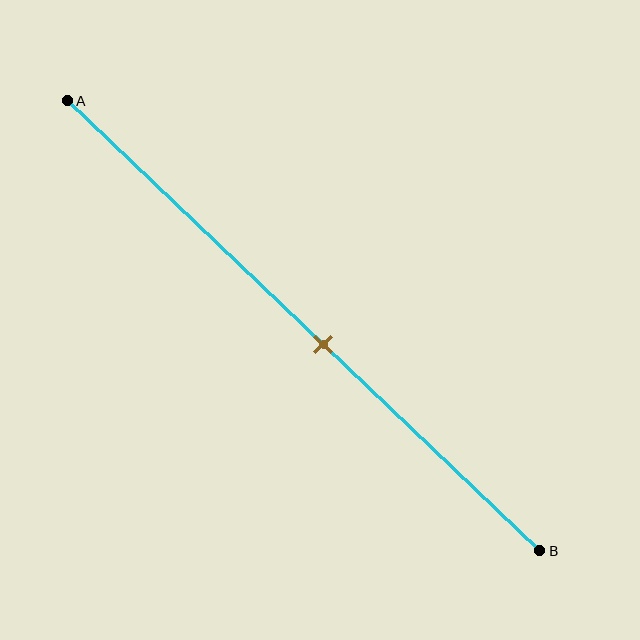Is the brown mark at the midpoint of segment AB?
No, the mark is at about 55% from A, not at the 50% midpoint.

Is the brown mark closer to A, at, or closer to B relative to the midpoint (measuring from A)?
The brown mark is closer to point B than the midpoint of segment AB.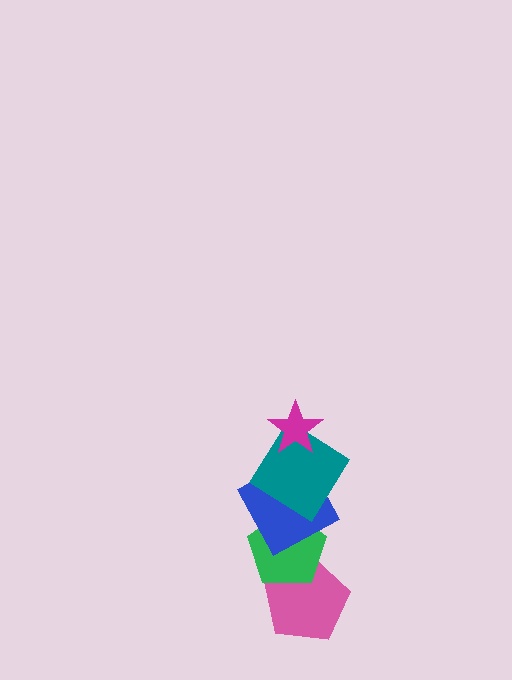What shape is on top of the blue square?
The teal diamond is on top of the blue square.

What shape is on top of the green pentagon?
The blue square is on top of the green pentagon.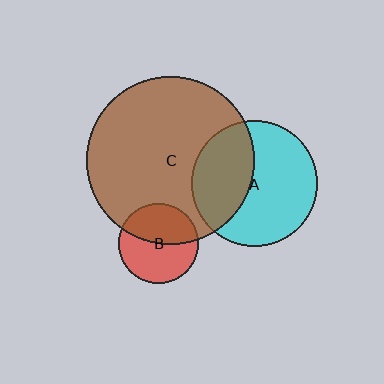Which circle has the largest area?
Circle C (brown).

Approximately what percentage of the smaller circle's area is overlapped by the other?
Approximately 45%.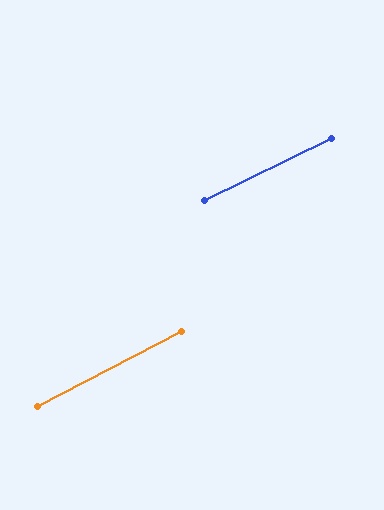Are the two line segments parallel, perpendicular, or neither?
Parallel — their directions differ by only 1.6°.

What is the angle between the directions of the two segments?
Approximately 2 degrees.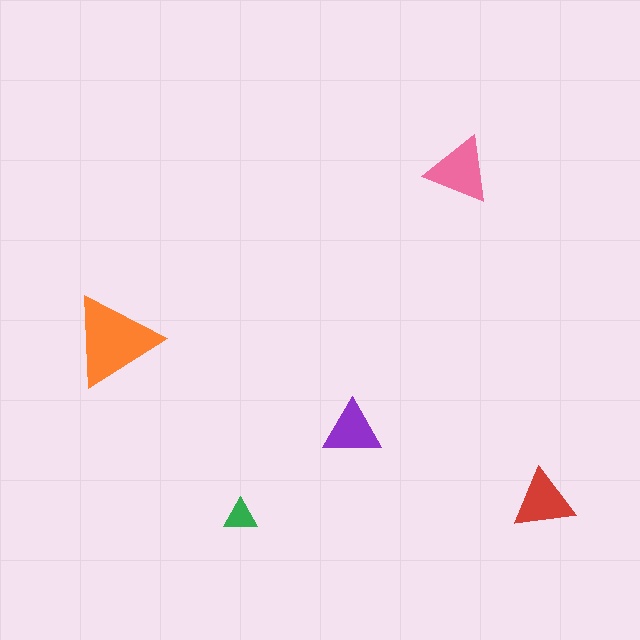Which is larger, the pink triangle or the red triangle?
The pink one.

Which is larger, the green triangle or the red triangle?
The red one.